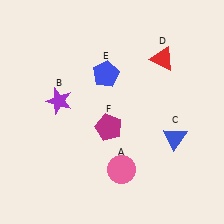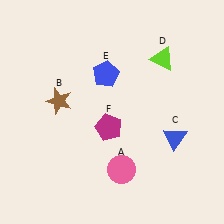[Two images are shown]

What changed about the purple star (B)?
In Image 1, B is purple. In Image 2, it changed to brown.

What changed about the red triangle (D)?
In Image 1, D is red. In Image 2, it changed to lime.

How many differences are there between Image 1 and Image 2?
There are 2 differences between the two images.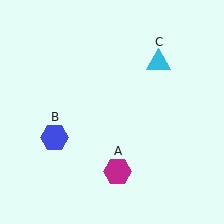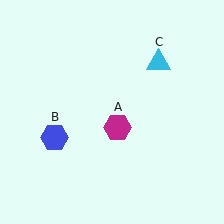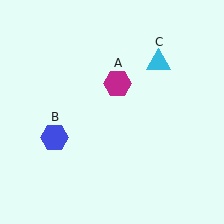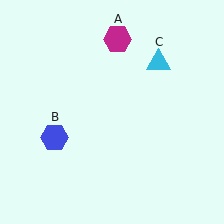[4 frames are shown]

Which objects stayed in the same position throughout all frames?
Blue hexagon (object B) and cyan triangle (object C) remained stationary.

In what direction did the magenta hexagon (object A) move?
The magenta hexagon (object A) moved up.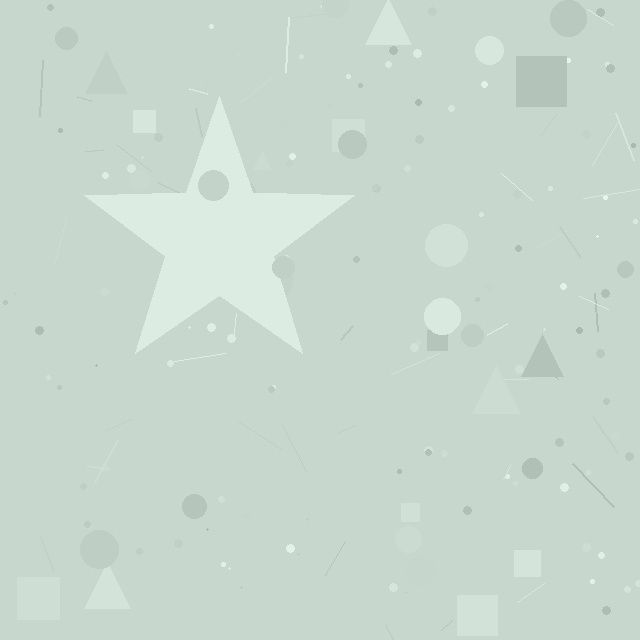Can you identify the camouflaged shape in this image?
The camouflaged shape is a star.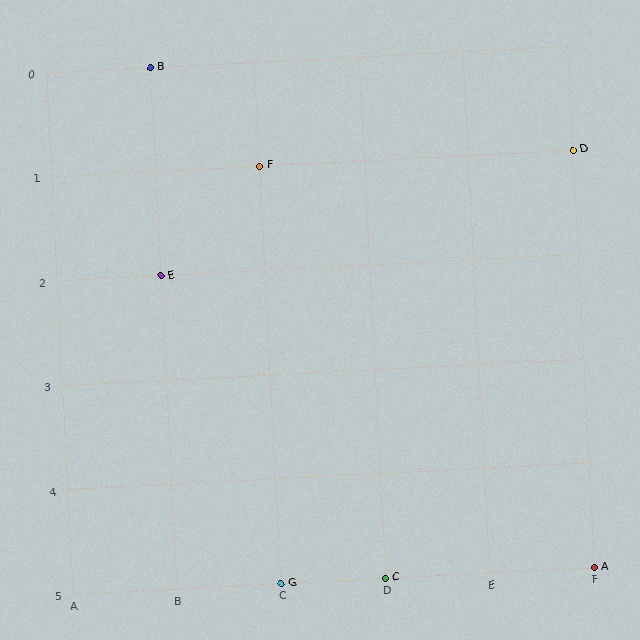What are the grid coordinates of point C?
Point C is at grid coordinates (D, 5).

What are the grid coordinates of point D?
Point D is at grid coordinates (F, 1).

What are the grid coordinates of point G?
Point G is at grid coordinates (C, 5).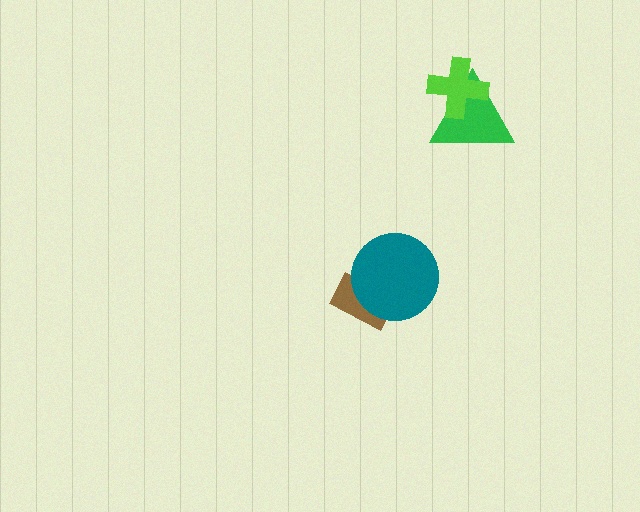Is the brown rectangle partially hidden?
Yes, it is partially covered by another shape.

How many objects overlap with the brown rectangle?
1 object overlaps with the brown rectangle.